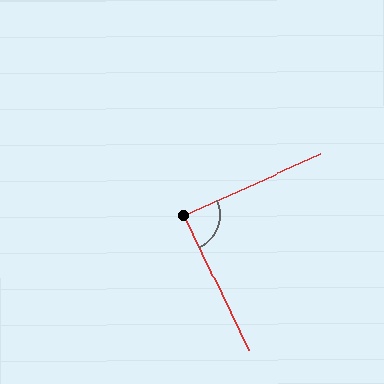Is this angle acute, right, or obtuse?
It is approximately a right angle.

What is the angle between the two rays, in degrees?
Approximately 88 degrees.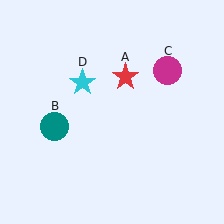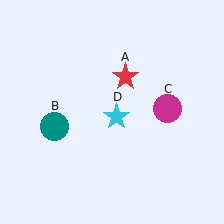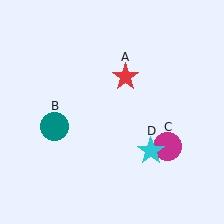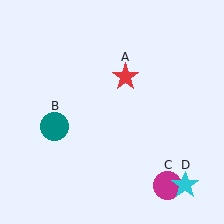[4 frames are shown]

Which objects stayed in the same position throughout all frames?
Red star (object A) and teal circle (object B) remained stationary.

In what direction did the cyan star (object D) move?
The cyan star (object D) moved down and to the right.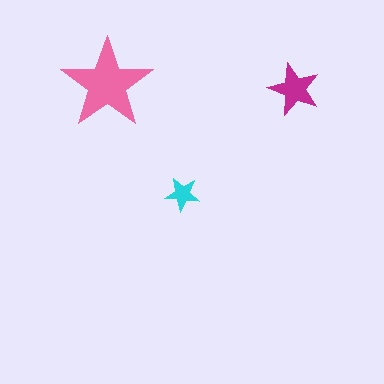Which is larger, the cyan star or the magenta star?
The magenta one.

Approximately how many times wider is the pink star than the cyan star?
About 2.5 times wider.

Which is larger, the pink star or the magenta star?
The pink one.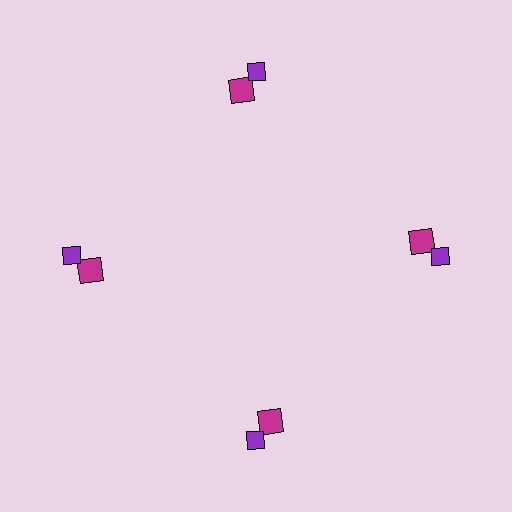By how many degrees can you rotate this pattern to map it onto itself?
The pattern maps onto itself every 90 degrees of rotation.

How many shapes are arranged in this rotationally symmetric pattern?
There are 8 shapes, arranged in 4 groups of 2.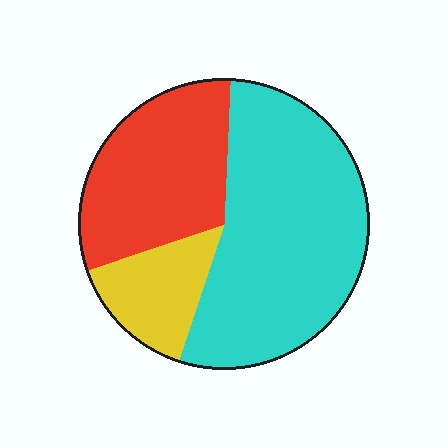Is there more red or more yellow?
Red.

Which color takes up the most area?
Cyan, at roughly 55%.